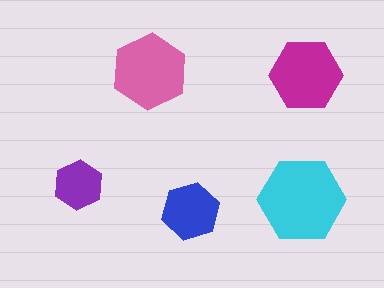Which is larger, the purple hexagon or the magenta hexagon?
The magenta one.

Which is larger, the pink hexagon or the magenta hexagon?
The pink one.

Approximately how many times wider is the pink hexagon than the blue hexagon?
About 1.5 times wider.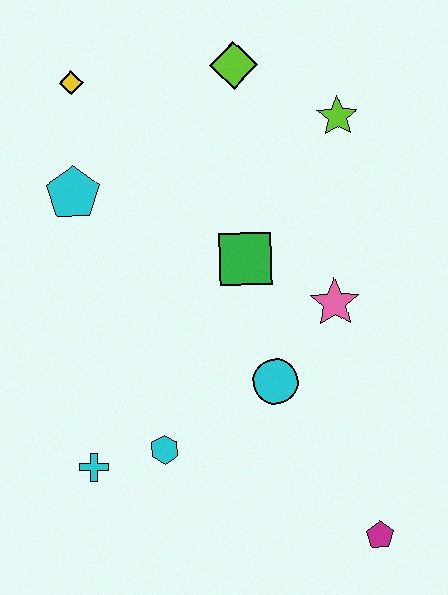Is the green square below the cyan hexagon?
No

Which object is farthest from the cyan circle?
The yellow diamond is farthest from the cyan circle.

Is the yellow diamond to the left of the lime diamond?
Yes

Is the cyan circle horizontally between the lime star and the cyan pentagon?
Yes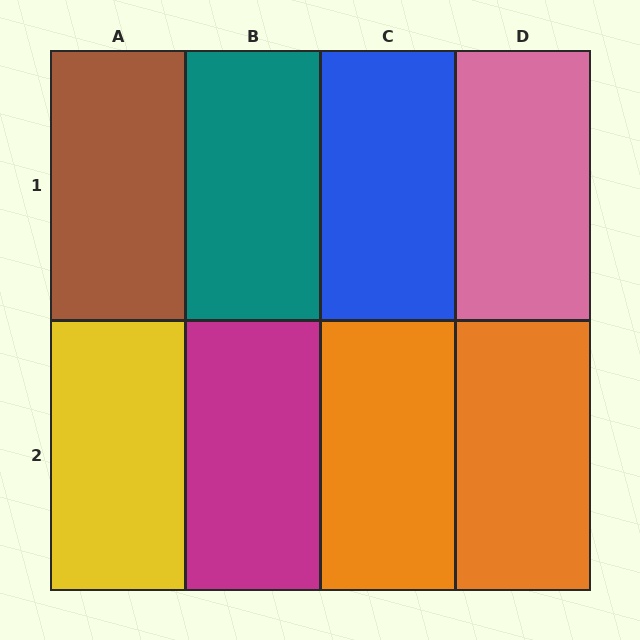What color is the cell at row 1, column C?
Blue.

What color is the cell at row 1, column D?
Pink.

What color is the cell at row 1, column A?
Brown.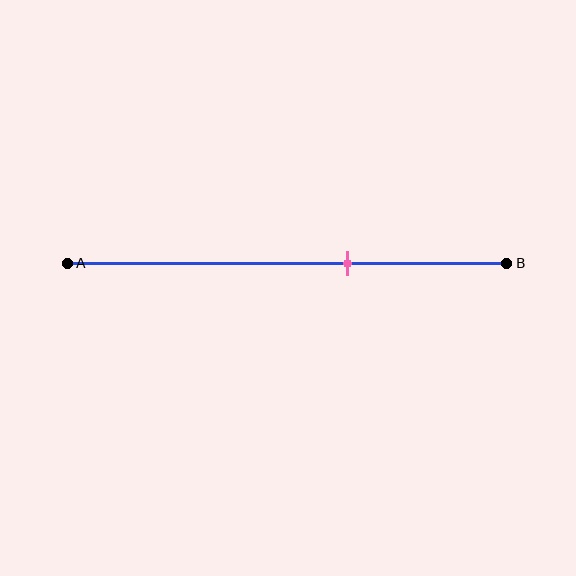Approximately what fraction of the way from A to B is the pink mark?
The pink mark is approximately 65% of the way from A to B.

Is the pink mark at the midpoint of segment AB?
No, the mark is at about 65% from A, not at the 50% midpoint.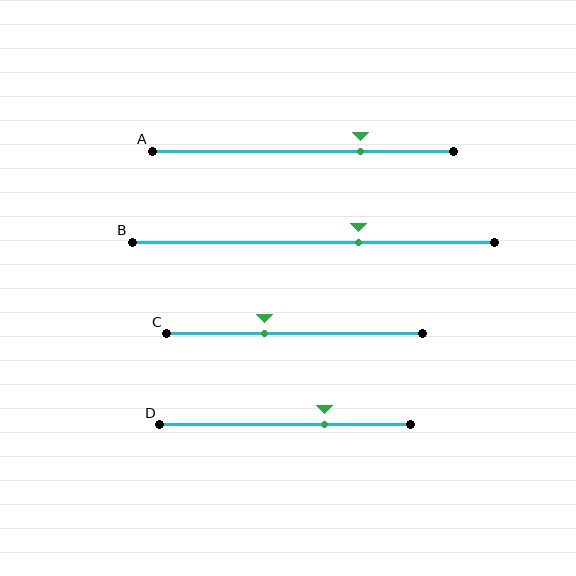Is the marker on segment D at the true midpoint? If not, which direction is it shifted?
No, the marker on segment D is shifted to the right by about 16% of the segment length.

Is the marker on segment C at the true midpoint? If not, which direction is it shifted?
No, the marker on segment C is shifted to the left by about 12% of the segment length.